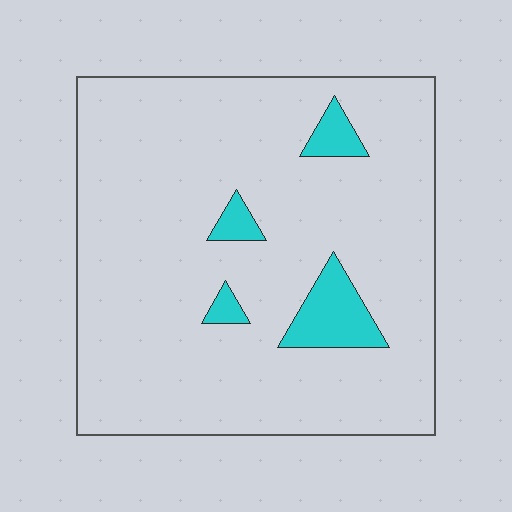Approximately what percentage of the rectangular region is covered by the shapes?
Approximately 10%.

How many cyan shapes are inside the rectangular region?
4.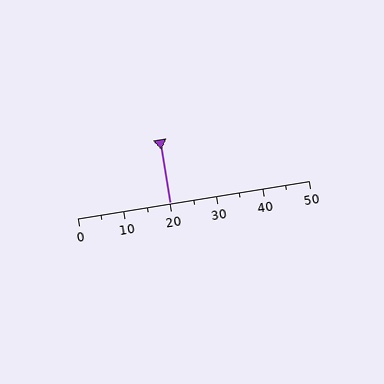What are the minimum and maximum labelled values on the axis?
The axis runs from 0 to 50.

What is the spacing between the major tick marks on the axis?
The major ticks are spaced 10 apart.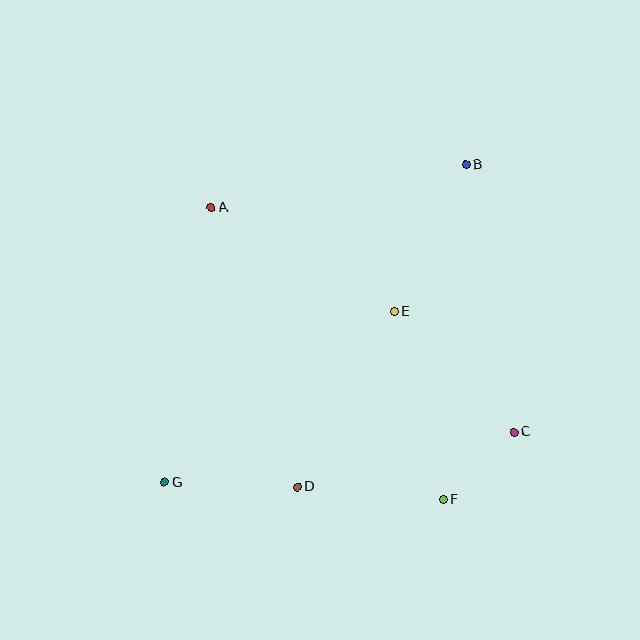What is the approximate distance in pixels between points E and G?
The distance between E and G is approximately 286 pixels.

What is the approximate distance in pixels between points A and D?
The distance between A and D is approximately 292 pixels.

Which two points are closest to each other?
Points C and F are closest to each other.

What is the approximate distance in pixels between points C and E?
The distance between C and E is approximately 170 pixels.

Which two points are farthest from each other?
Points B and G are farthest from each other.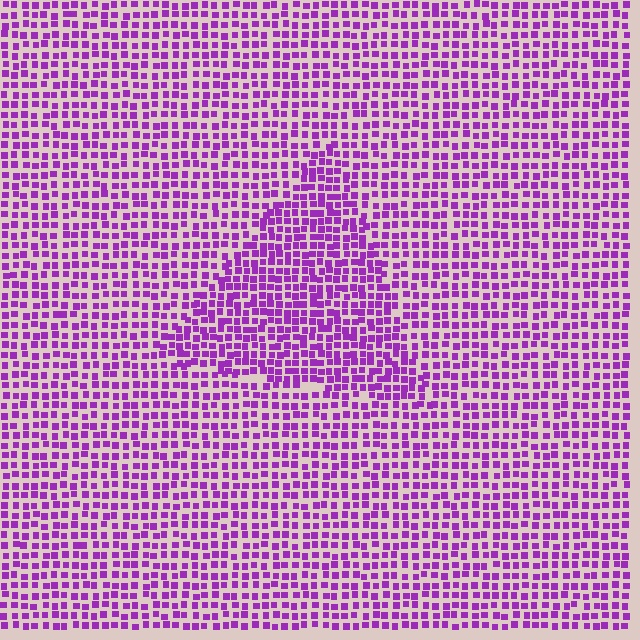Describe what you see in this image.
The image contains small purple elements arranged at two different densities. A triangle-shaped region is visible where the elements are more densely packed than the surrounding area.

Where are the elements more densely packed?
The elements are more densely packed inside the triangle boundary.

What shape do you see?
I see a triangle.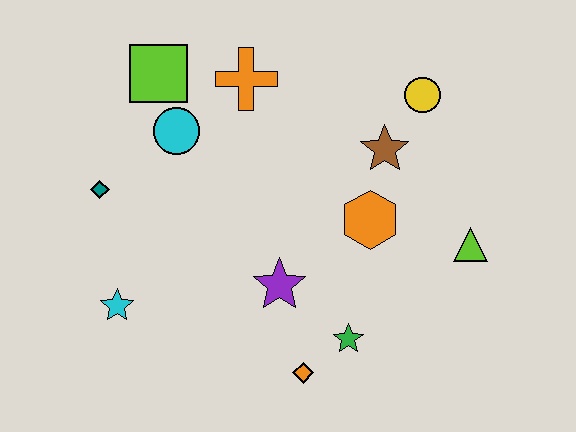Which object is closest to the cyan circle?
The lime square is closest to the cyan circle.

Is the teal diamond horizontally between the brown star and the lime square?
No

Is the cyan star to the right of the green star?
No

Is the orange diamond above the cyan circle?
No